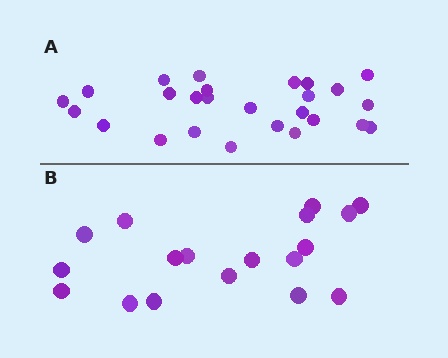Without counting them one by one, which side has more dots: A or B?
Region A (the top region) has more dots.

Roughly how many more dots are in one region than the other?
Region A has roughly 8 or so more dots than region B.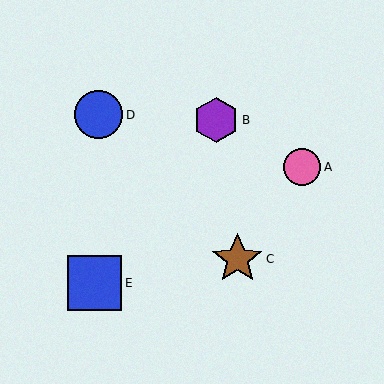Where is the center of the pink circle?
The center of the pink circle is at (302, 167).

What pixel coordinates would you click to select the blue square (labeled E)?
Click at (95, 283) to select the blue square E.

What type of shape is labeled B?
Shape B is a purple hexagon.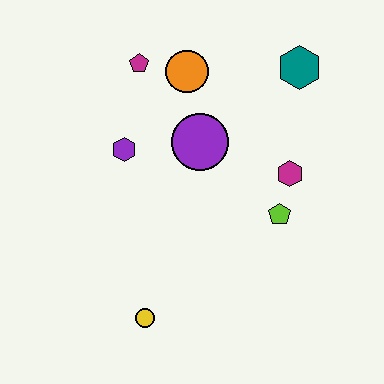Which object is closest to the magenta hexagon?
The lime pentagon is closest to the magenta hexagon.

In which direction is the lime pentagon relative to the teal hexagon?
The lime pentagon is below the teal hexagon.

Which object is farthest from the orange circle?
The yellow circle is farthest from the orange circle.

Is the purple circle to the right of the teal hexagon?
No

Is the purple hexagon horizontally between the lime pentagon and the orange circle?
No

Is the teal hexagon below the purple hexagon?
No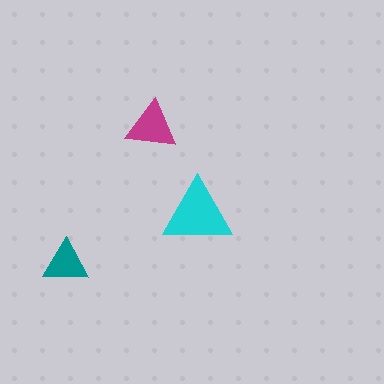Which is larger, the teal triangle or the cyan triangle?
The cyan one.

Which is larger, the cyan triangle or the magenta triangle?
The cyan one.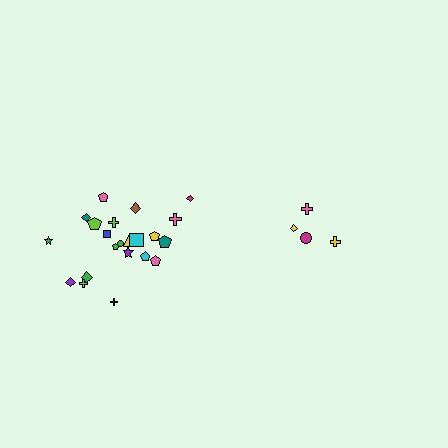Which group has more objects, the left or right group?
The left group.